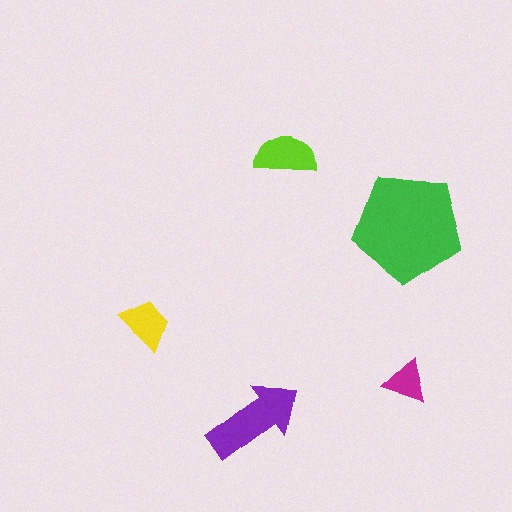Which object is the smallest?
The magenta triangle.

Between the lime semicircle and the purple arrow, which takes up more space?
The purple arrow.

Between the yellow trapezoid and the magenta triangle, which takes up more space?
The yellow trapezoid.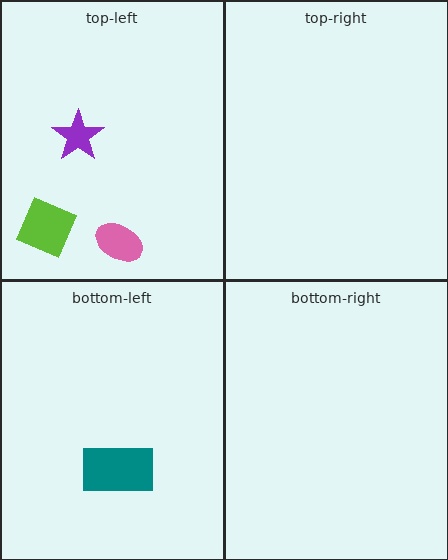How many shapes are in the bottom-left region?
1.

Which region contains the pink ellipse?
The top-left region.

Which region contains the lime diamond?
The top-left region.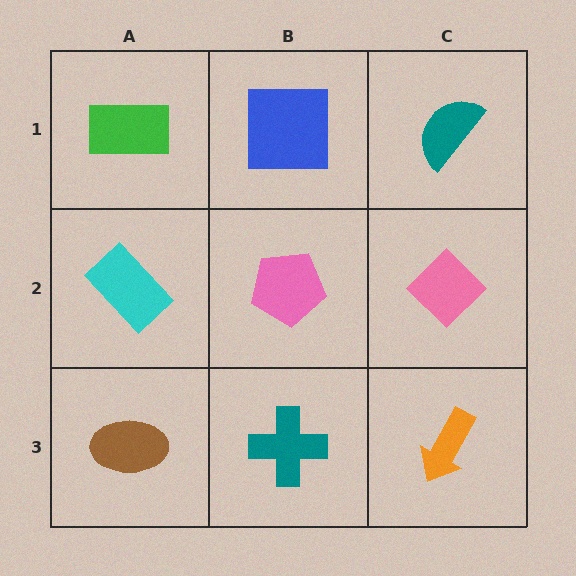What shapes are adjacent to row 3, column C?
A pink diamond (row 2, column C), a teal cross (row 3, column B).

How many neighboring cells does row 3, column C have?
2.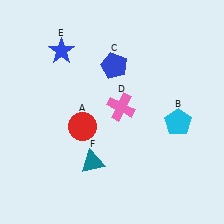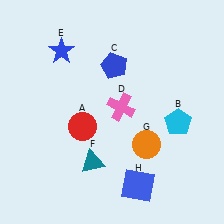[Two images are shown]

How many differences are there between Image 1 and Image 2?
There are 2 differences between the two images.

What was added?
An orange circle (G), a blue square (H) were added in Image 2.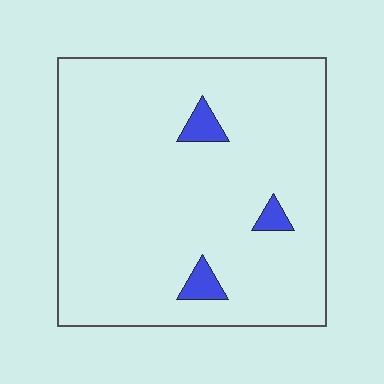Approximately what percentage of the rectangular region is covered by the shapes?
Approximately 5%.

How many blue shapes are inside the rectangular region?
3.